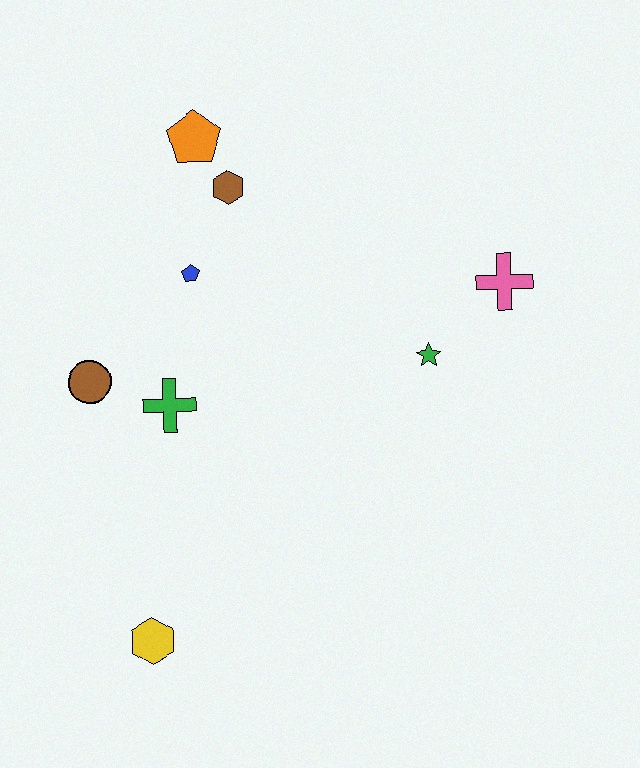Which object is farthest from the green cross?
The pink cross is farthest from the green cross.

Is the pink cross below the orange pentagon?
Yes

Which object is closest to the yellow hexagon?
The green cross is closest to the yellow hexagon.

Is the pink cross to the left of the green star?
No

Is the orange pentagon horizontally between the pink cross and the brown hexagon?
No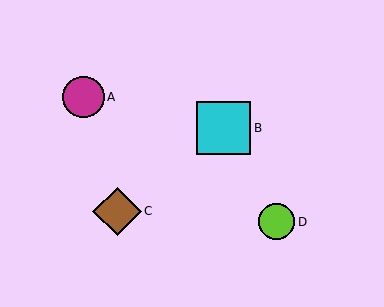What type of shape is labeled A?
Shape A is a magenta circle.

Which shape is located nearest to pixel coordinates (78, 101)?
The magenta circle (labeled A) at (83, 97) is nearest to that location.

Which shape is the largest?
The cyan square (labeled B) is the largest.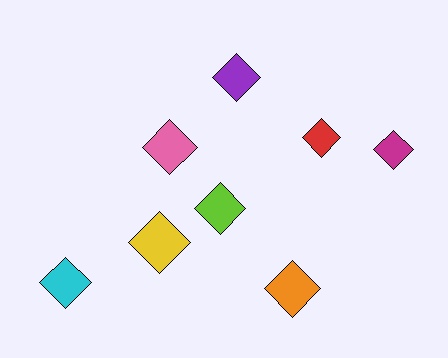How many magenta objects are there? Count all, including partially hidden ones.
There is 1 magenta object.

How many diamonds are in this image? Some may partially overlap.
There are 8 diamonds.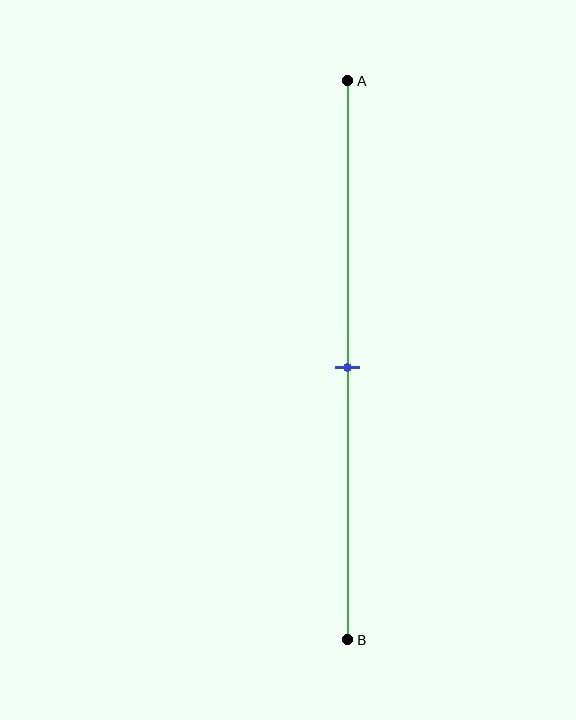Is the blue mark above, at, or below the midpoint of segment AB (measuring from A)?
The blue mark is approximately at the midpoint of segment AB.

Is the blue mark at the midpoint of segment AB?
Yes, the mark is approximately at the midpoint.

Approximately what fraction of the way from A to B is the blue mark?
The blue mark is approximately 50% of the way from A to B.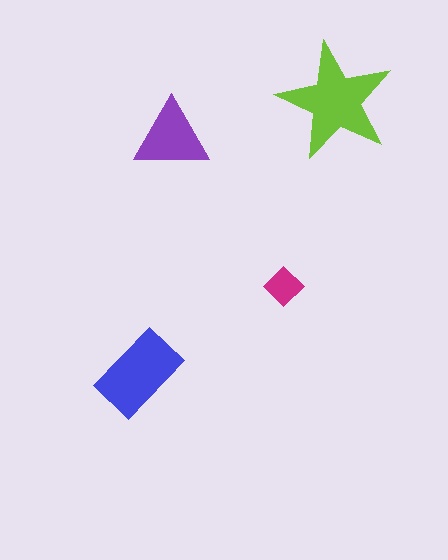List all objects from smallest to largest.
The magenta diamond, the purple triangle, the blue rectangle, the lime star.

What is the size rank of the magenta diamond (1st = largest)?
4th.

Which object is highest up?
The lime star is topmost.